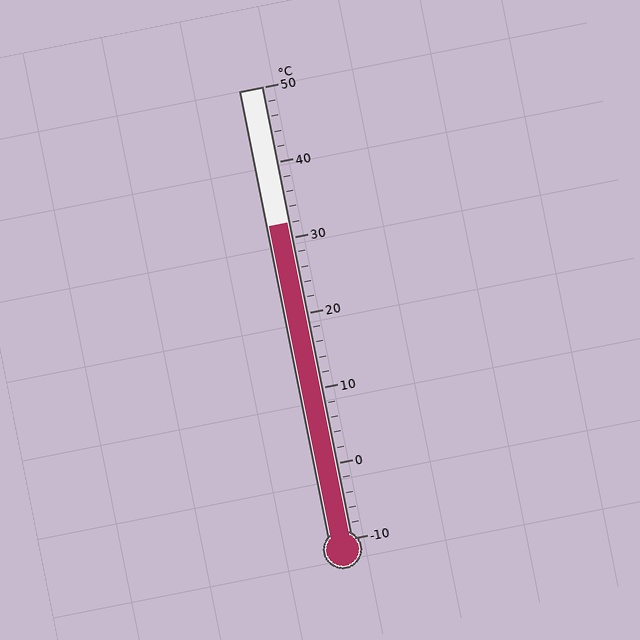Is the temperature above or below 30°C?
The temperature is above 30°C.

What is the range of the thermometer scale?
The thermometer scale ranges from -10°C to 50°C.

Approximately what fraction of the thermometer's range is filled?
The thermometer is filled to approximately 70% of its range.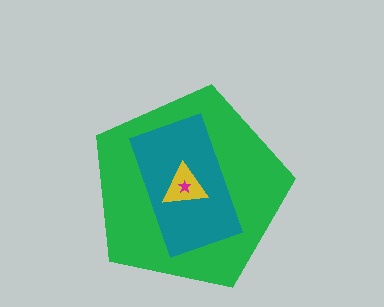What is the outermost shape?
The green pentagon.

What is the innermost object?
The magenta star.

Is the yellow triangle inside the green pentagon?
Yes.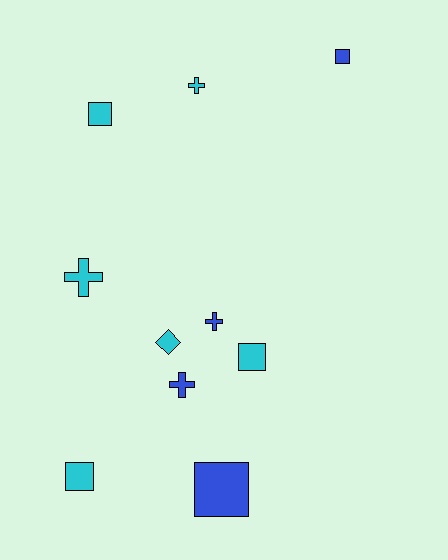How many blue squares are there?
There are 2 blue squares.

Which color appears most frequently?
Cyan, with 6 objects.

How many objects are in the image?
There are 10 objects.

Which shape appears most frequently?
Square, with 5 objects.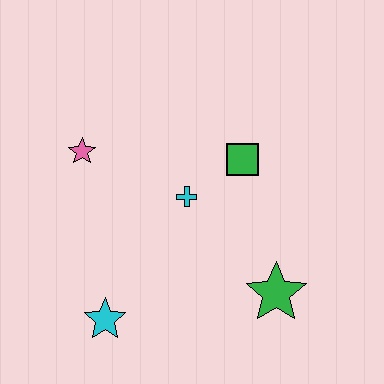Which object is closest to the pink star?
The cyan cross is closest to the pink star.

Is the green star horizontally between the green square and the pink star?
No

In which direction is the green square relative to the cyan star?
The green square is above the cyan star.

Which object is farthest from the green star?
The pink star is farthest from the green star.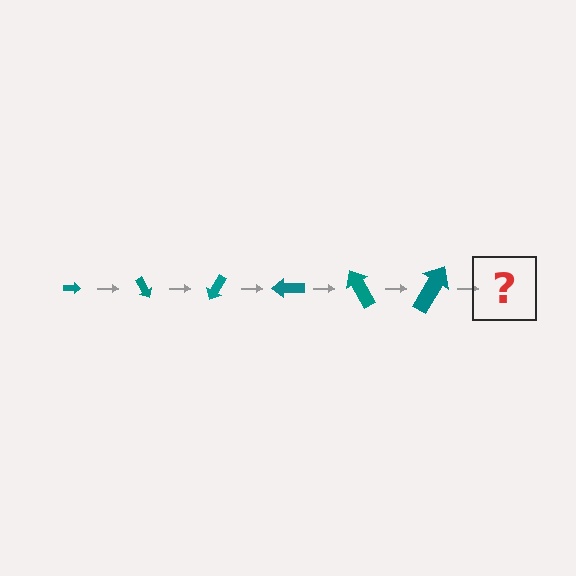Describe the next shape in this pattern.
It should be an arrow, larger than the previous one and rotated 360 degrees from the start.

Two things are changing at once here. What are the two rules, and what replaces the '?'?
The two rules are that the arrow grows larger each step and it rotates 60 degrees each step. The '?' should be an arrow, larger than the previous one and rotated 360 degrees from the start.